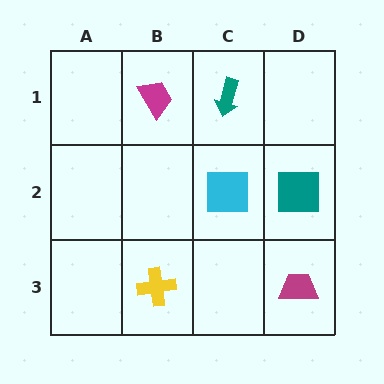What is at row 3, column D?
A magenta trapezoid.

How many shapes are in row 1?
2 shapes.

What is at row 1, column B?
A magenta trapezoid.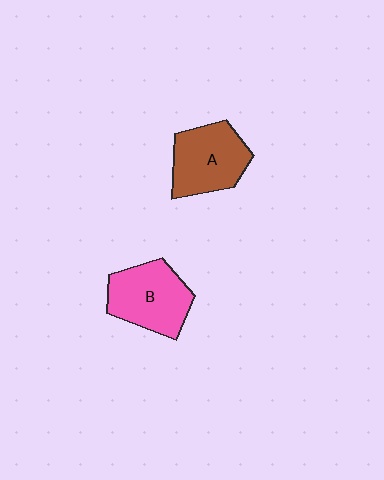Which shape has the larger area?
Shape B (pink).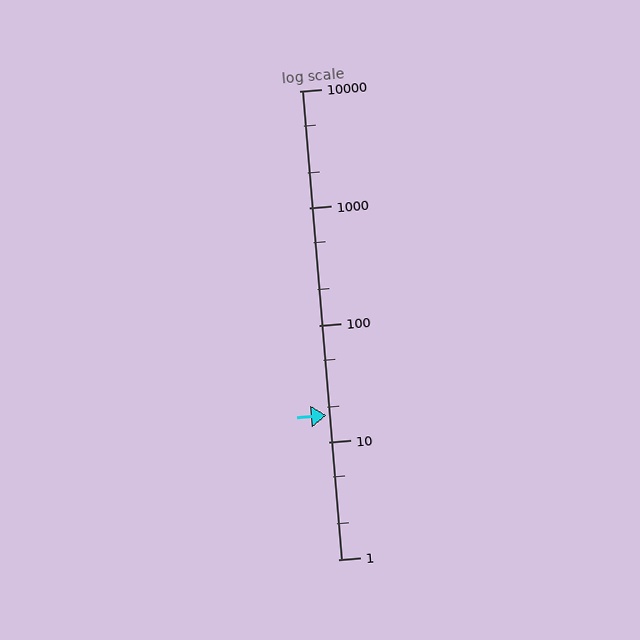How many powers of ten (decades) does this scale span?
The scale spans 4 decades, from 1 to 10000.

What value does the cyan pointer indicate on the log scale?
The pointer indicates approximately 17.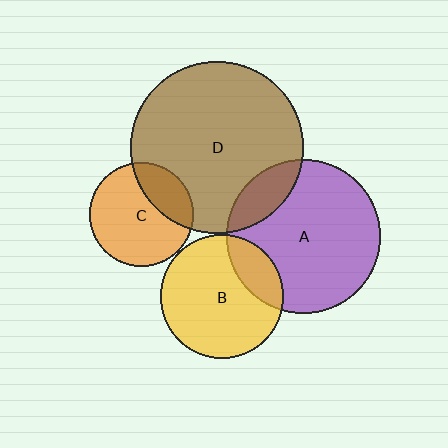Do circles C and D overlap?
Yes.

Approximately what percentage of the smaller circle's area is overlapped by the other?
Approximately 25%.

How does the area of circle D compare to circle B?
Approximately 1.9 times.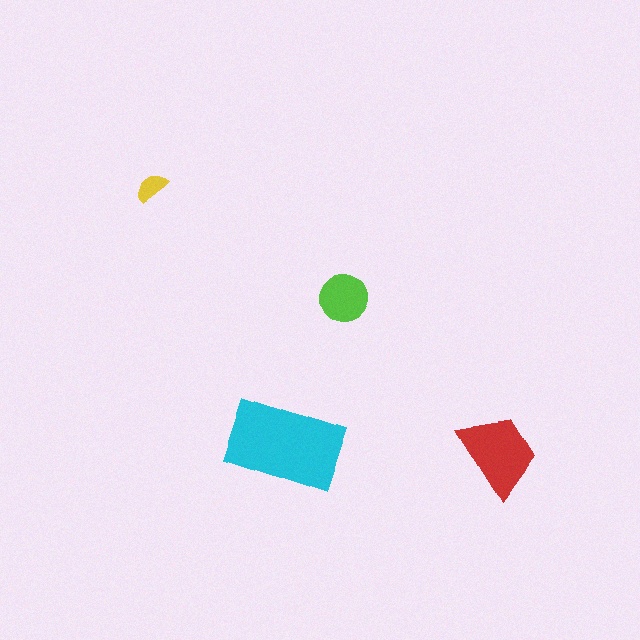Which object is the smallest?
The yellow semicircle.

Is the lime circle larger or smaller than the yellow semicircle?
Larger.